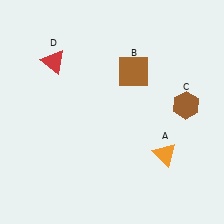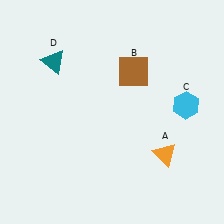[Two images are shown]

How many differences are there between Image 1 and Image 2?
There are 2 differences between the two images.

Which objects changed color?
C changed from brown to cyan. D changed from red to teal.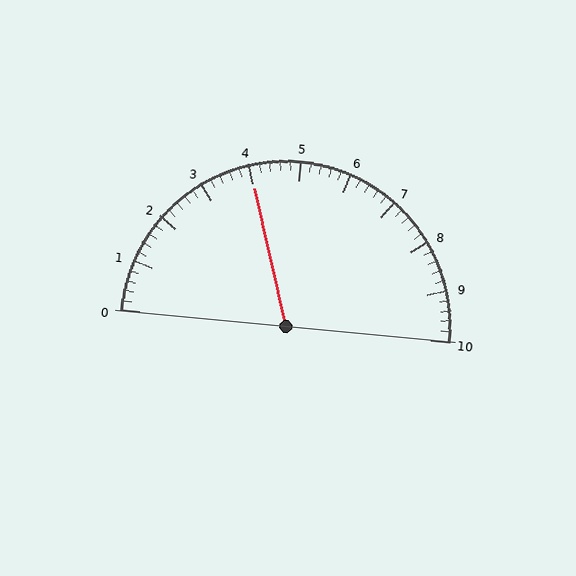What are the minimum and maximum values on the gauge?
The gauge ranges from 0 to 10.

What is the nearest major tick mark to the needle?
The nearest major tick mark is 4.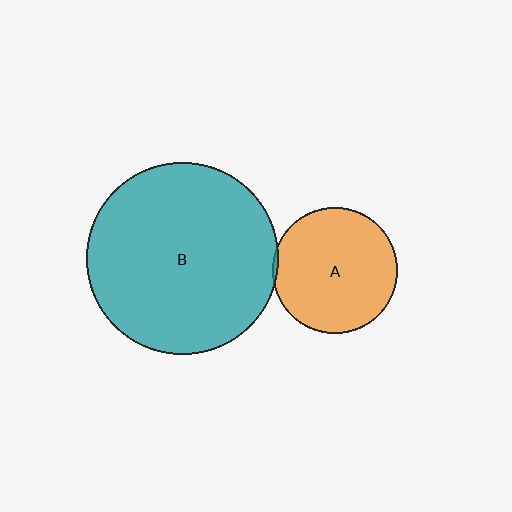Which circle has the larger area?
Circle B (teal).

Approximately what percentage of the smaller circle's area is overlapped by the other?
Approximately 5%.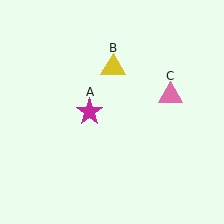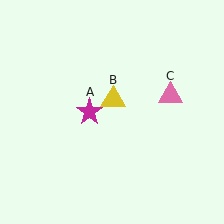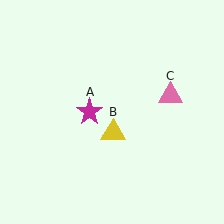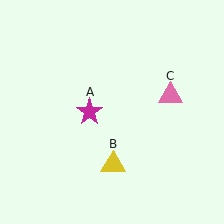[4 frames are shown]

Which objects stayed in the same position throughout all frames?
Magenta star (object A) and pink triangle (object C) remained stationary.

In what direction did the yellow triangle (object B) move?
The yellow triangle (object B) moved down.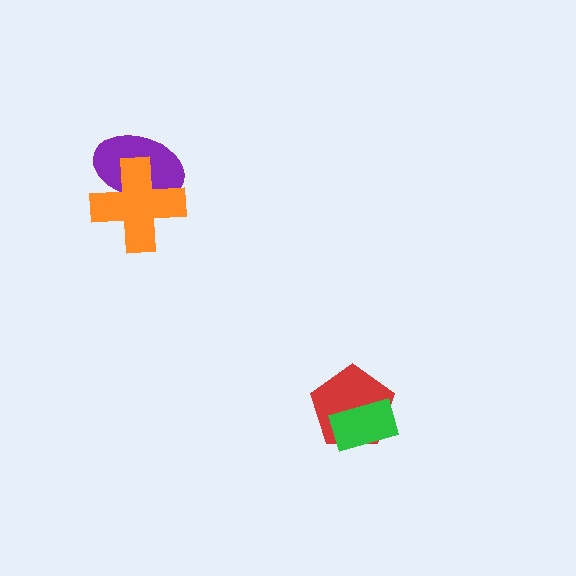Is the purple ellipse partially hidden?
Yes, it is partially covered by another shape.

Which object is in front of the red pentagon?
The green rectangle is in front of the red pentagon.